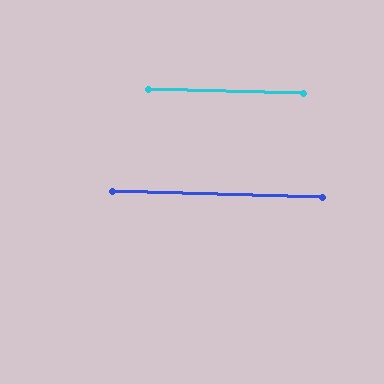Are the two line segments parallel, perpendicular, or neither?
Parallel — their directions differ by only 0.4°.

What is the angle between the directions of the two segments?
Approximately 0 degrees.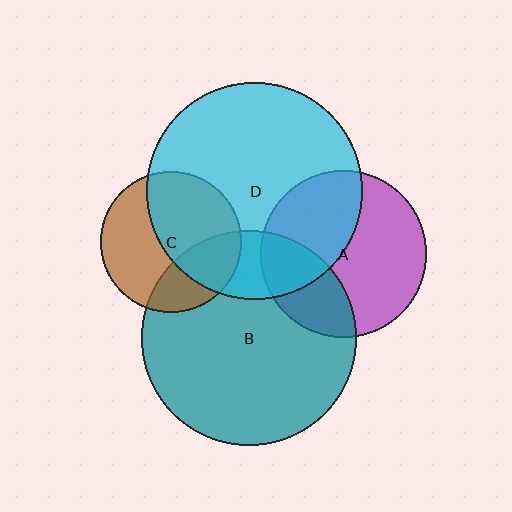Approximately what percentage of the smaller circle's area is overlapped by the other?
Approximately 20%.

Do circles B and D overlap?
Yes.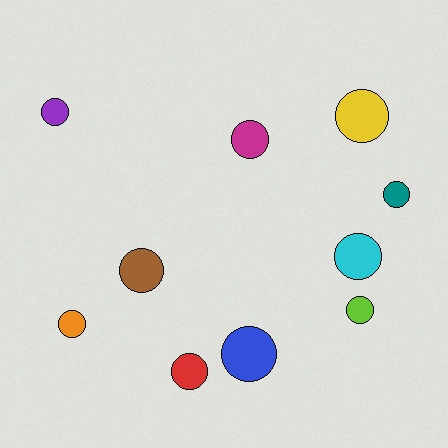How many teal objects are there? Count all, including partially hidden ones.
There is 1 teal object.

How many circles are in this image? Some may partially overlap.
There are 10 circles.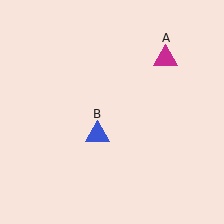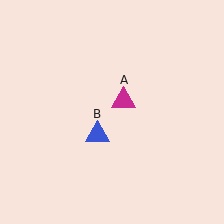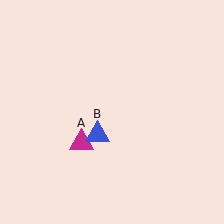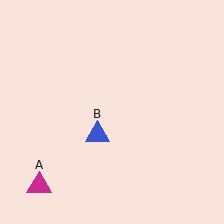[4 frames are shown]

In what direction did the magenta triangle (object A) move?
The magenta triangle (object A) moved down and to the left.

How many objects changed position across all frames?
1 object changed position: magenta triangle (object A).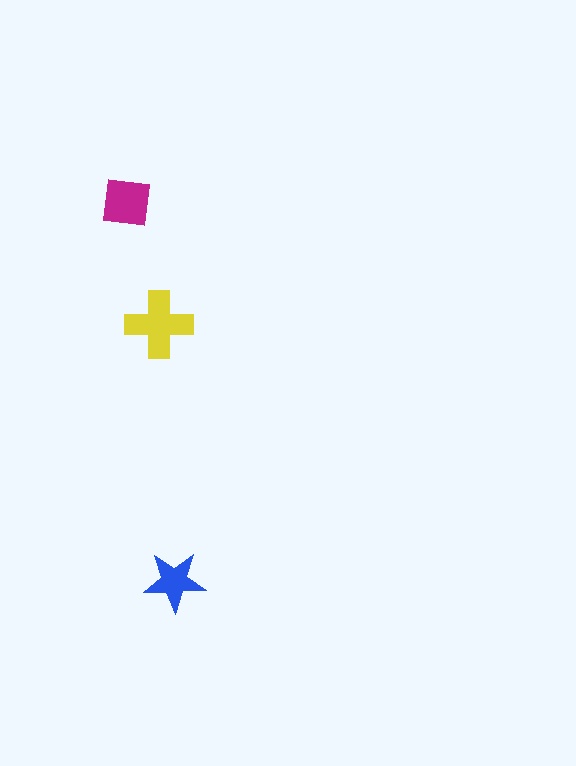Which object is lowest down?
The blue star is bottommost.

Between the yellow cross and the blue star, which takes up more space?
The yellow cross.